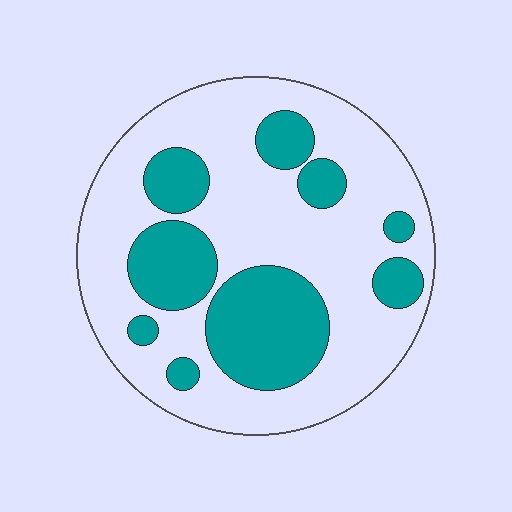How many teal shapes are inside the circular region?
9.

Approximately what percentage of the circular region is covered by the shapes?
Approximately 30%.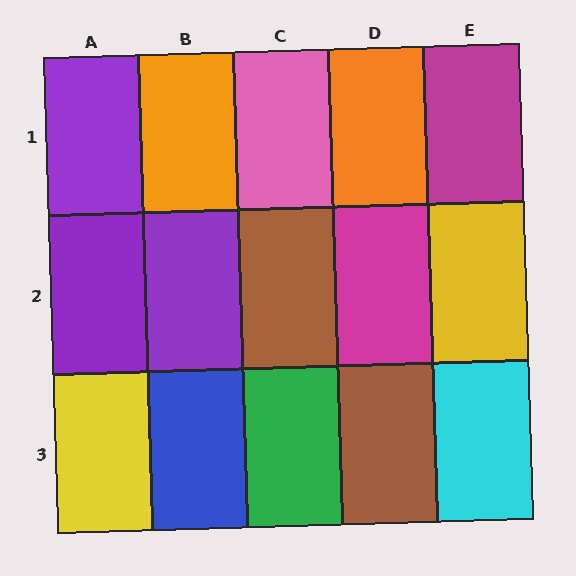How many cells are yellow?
2 cells are yellow.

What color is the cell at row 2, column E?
Yellow.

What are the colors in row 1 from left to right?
Purple, orange, pink, orange, magenta.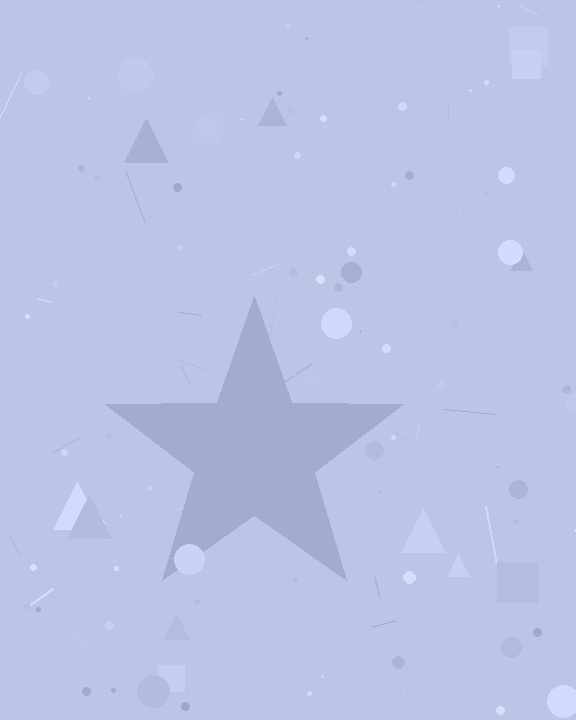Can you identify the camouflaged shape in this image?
The camouflaged shape is a star.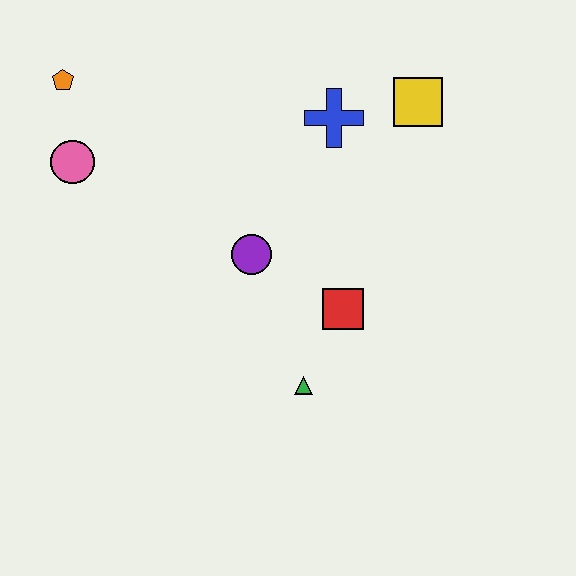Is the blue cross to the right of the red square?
No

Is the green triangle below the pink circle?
Yes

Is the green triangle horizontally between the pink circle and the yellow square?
Yes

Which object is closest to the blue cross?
The yellow square is closest to the blue cross.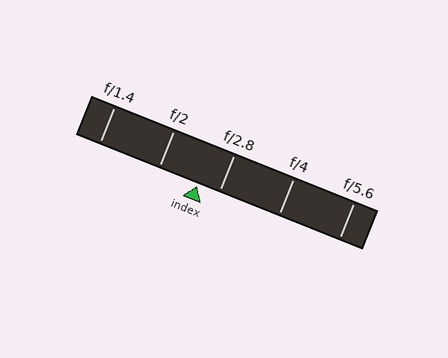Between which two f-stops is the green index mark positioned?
The index mark is between f/2 and f/2.8.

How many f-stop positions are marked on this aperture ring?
There are 5 f-stop positions marked.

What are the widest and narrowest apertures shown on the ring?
The widest aperture shown is f/1.4 and the narrowest is f/5.6.